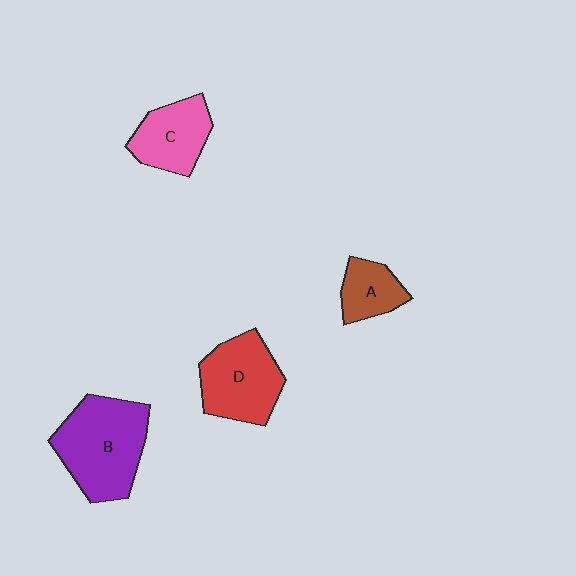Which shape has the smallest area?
Shape A (brown).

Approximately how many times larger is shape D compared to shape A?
Approximately 1.9 times.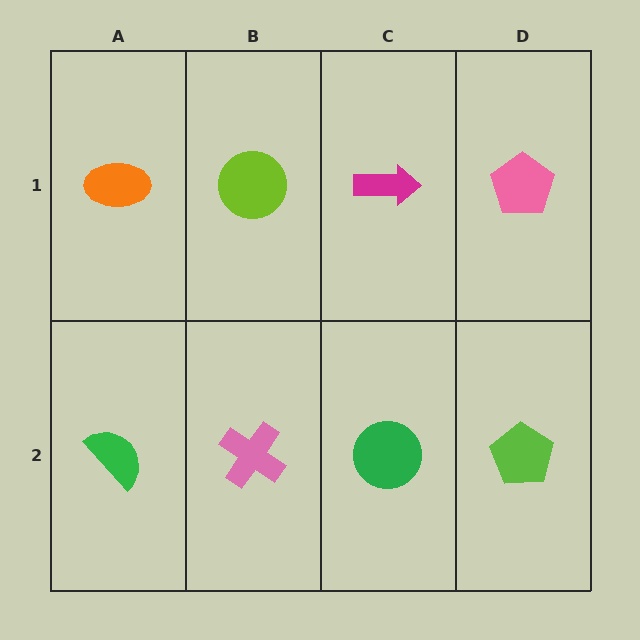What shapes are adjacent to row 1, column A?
A green semicircle (row 2, column A), a lime circle (row 1, column B).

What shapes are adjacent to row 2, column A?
An orange ellipse (row 1, column A), a pink cross (row 2, column B).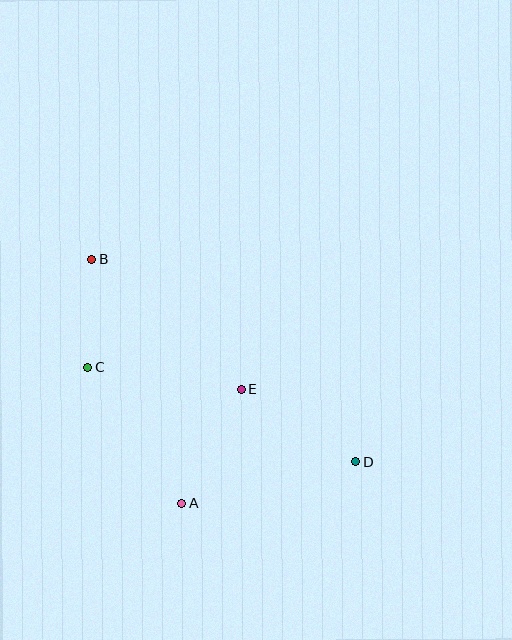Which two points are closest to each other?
Points B and C are closest to each other.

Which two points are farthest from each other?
Points B and D are farthest from each other.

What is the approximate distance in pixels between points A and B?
The distance between A and B is approximately 261 pixels.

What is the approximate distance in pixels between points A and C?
The distance between A and C is approximately 165 pixels.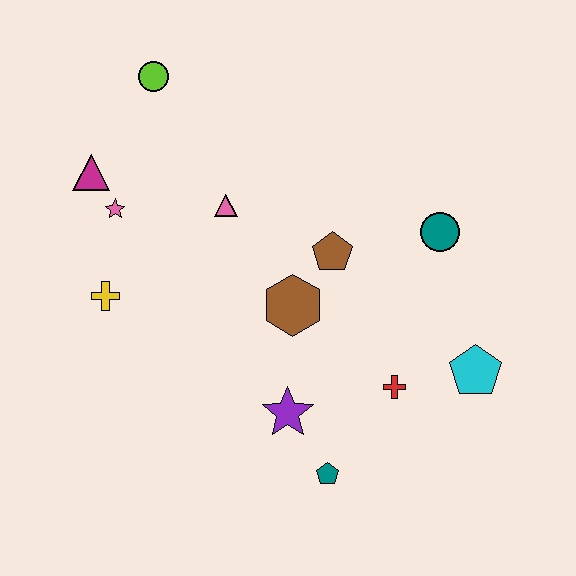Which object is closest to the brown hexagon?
The brown pentagon is closest to the brown hexagon.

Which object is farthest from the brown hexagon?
The lime circle is farthest from the brown hexagon.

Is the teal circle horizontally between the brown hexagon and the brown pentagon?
No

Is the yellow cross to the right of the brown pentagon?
No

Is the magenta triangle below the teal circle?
No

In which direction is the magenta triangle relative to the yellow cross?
The magenta triangle is above the yellow cross.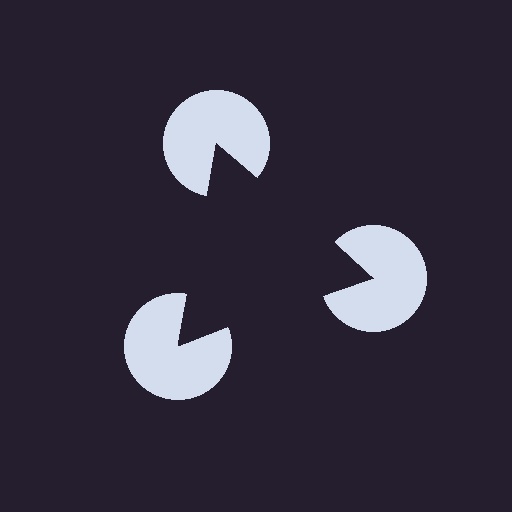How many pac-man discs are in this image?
There are 3 — one at each vertex of the illusory triangle.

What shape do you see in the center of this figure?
An illusory triangle — its edges are inferred from the aligned wedge cuts in the pac-man discs, not physically drawn.